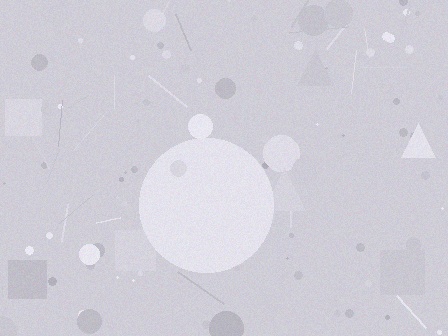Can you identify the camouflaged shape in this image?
The camouflaged shape is a circle.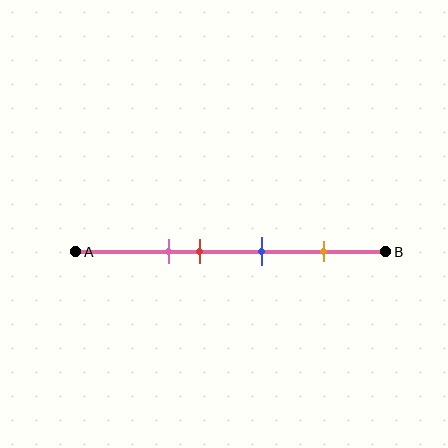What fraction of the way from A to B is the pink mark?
The pink mark is approximately 30% (0.3) of the way from A to B.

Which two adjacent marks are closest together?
The pink and red marks are the closest adjacent pair.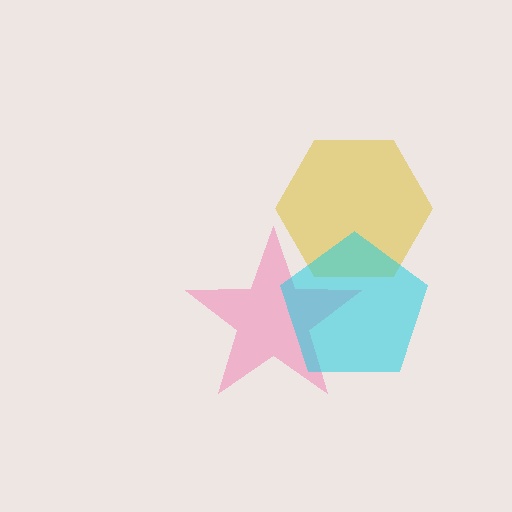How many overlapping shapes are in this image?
There are 3 overlapping shapes in the image.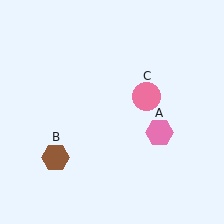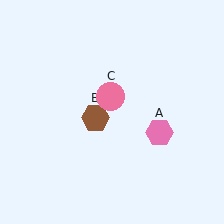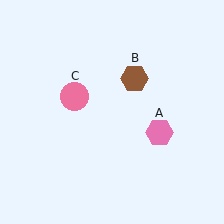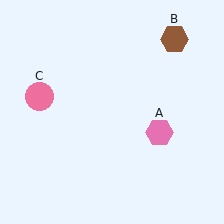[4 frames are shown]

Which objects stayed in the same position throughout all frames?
Pink hexagon (object A) remained stationary.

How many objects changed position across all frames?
2 objects changed position: brown hexagon (object B), pink circle (object C).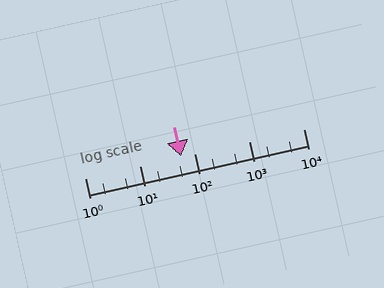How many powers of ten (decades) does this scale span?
The scale spans 4 decades, from 1 to 10000.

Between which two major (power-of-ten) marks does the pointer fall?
The pointer is between 10 and 100.